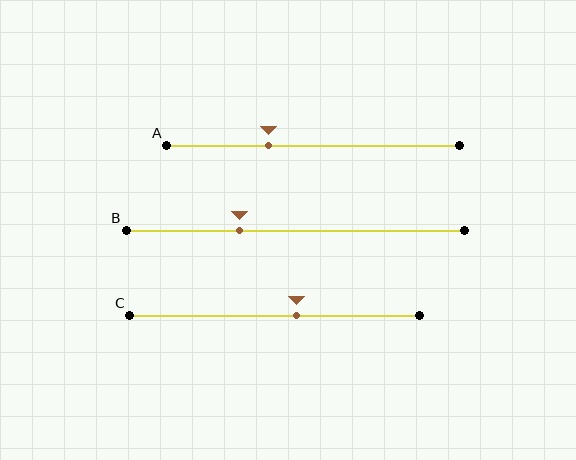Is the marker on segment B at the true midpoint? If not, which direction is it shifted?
No, the marker on segment B is shifted to the left by about 17% of the segment length.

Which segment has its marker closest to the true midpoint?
Segment C has its marker closest to the true midpoint.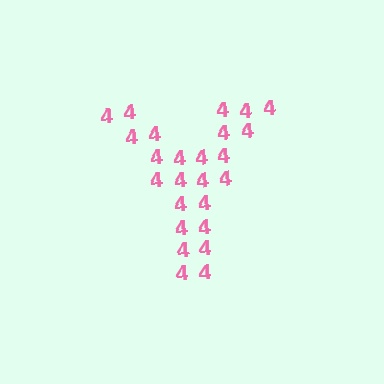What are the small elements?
The small elements are digit 4's.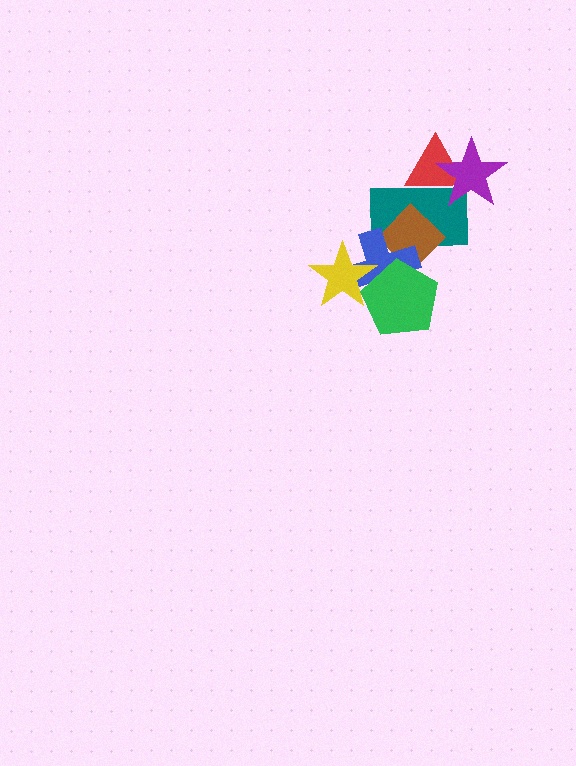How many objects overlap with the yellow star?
2 objects overlap with the yellow star.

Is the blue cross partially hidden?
Yes, it is partially covered by another shape.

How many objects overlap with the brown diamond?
3 objects overlap with the brown diamond.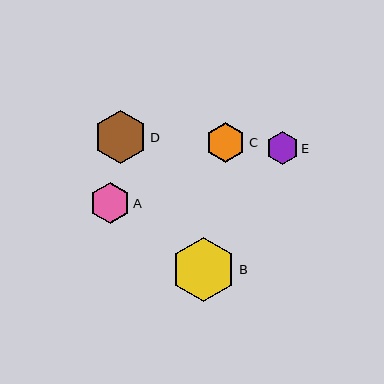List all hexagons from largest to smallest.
From largest to smallest: B, D, A, C, E.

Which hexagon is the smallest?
Hexagon E is the smallest with a size of approximately 33 pixels.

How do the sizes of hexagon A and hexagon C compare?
Hexagon A and hexagon C are approximately the same size.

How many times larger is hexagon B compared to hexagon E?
Hexagon B is approximately 2.0 times the size of hexagon E.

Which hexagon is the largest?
Hexagon B is the largest with a size of approximately 64 pixels.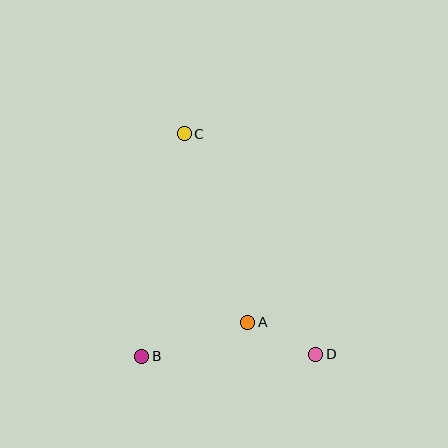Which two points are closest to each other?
Points A and D are closest to each other.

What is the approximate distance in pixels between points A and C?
The distance between A and C is approximately 198 pixels.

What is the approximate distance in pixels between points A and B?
The distance between A and B is approximately 111 pixels.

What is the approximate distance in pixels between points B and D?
The distance between B and D is approximately 174 pixels.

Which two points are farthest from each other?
Points C and D are farthest from each other.